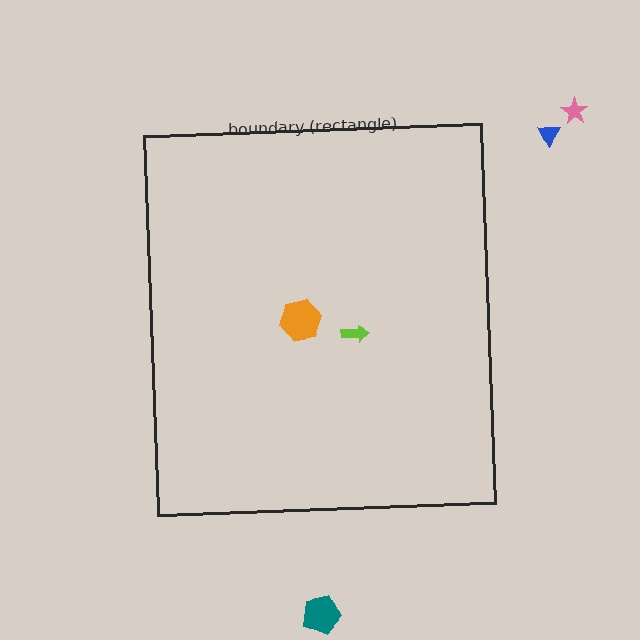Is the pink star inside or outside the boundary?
Outside.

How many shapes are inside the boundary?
2 inside, 3 outside.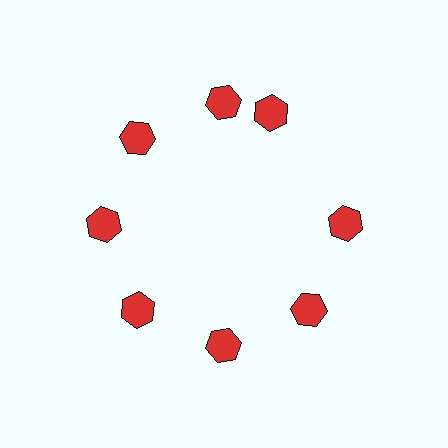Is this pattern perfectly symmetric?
No. The 8 red hexagons are arranged in a ring, but one element near the 2 o'clock position is rotated out of alignment along the ring, breaking the 8-fold rotational symmetry.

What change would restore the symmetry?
The symmetry would be restored by rotating it back into even spacing with its neighbors so that all 8 hexagons sit at equal angles and equal distance from the center.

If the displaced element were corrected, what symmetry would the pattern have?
It would have 8-fold rotational symmetry — the pattern would map onto itself every 45 degrees.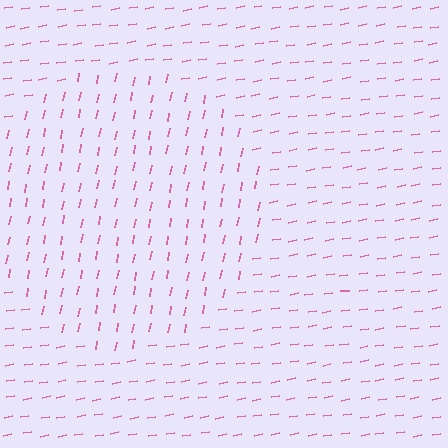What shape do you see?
I see a circle.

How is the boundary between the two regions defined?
The boundary is defined purely by a change in line orientation (approximately 69 degrees difference). All lines are the same color and thickness.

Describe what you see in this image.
The image is filled with small pink line segments. A circle region in the image has lines oriented differently from the surrounding lines, creating a visible texture boundary.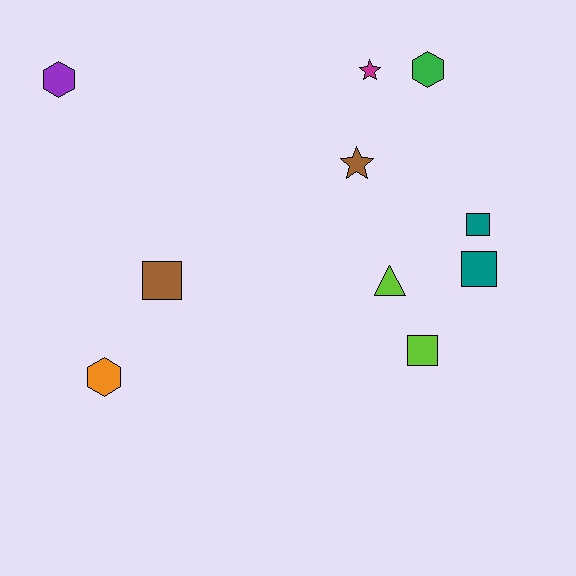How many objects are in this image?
There are 10 objects.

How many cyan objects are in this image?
There are no cyan objects.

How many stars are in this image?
There are 2 stars.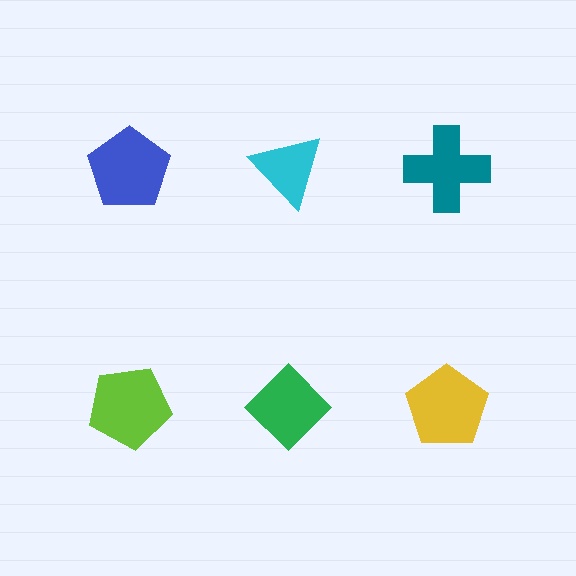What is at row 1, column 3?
A teal cross.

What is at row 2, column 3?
A yellow pentagon.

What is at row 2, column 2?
A green diamond.